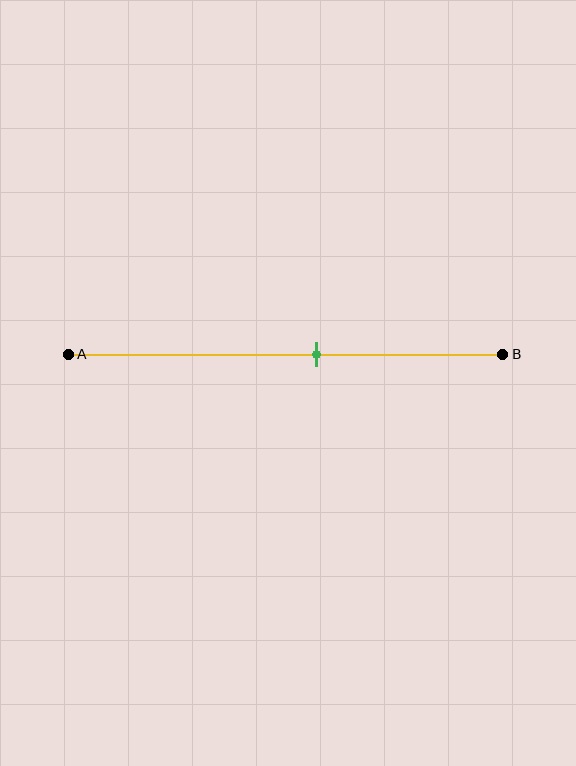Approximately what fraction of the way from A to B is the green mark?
The green mark is approximately 55% of the way from A to B.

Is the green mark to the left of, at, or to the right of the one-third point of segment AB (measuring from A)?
The green mark is to the right of the one-third point of segment AB.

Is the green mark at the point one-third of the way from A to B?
No, the mark is at about 55% from A, not at the 33% one-third point.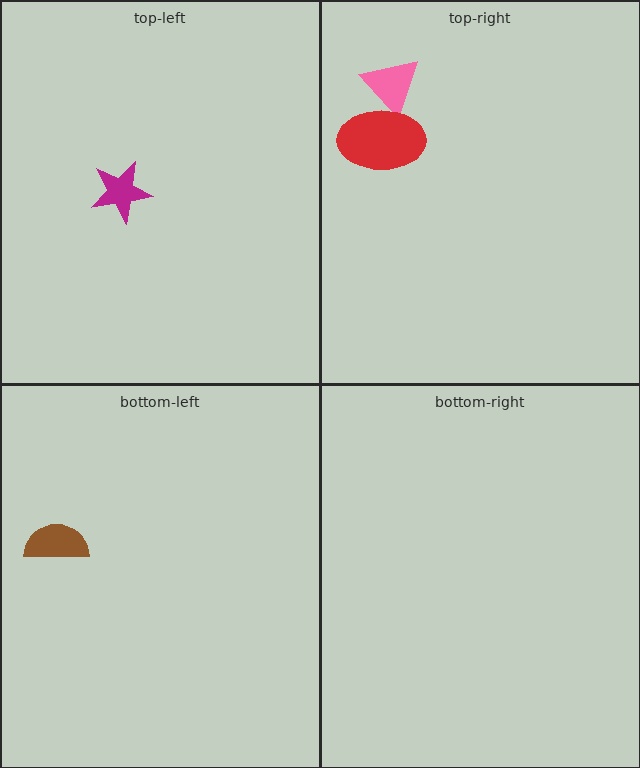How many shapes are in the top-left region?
1.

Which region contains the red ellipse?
The top-right region.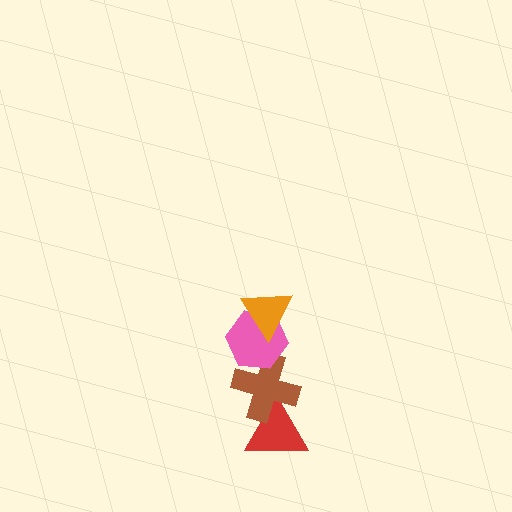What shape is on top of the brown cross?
The pink hexagon is on top of the brown cross.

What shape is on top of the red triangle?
The brown cross is on top of the red triangle.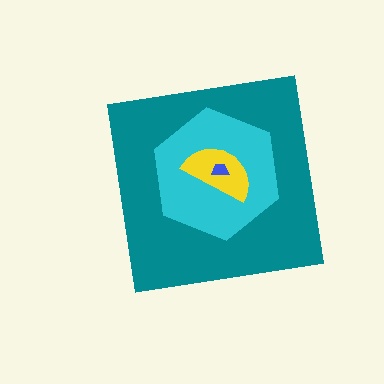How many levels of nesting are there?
4.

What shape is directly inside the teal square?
The cyan hexagon.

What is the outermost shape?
The teal square.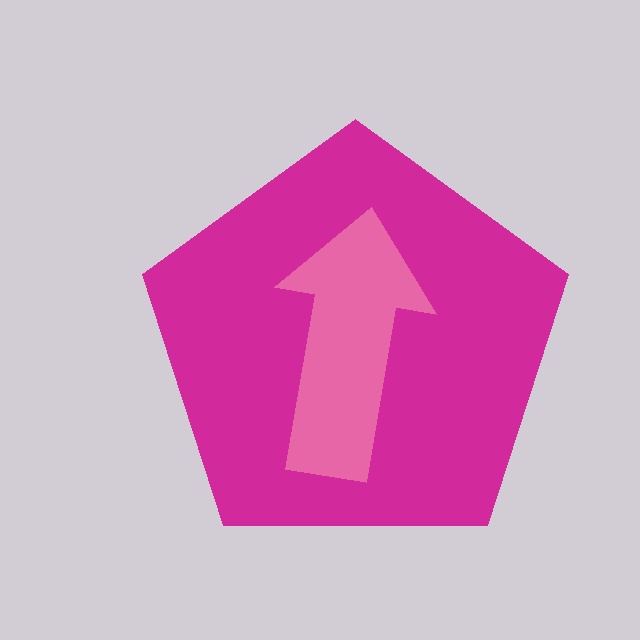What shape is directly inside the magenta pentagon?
The pink arrow.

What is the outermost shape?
The magenta pentagon.